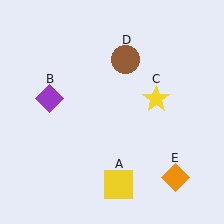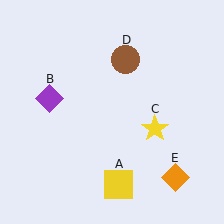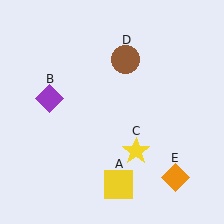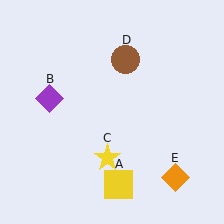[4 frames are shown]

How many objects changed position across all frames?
1 object changed position: yellow star (object C).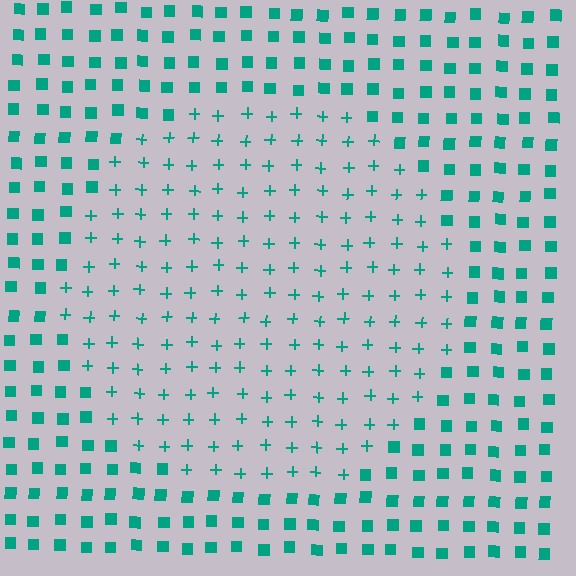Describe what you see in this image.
The image is filled with small teal elements arranged in a uniform grid. A circle-shaped region contains plus signs, while the surrounding area contains squares. The boundary is defined purely by the change in element shape.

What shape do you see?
I see a circle.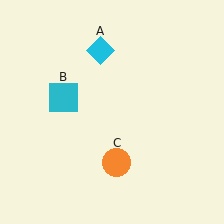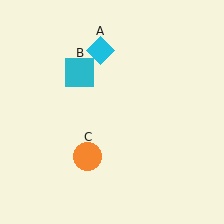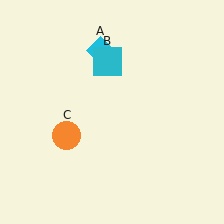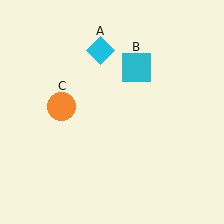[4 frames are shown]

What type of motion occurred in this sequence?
The cyan square (object B), orange circle (object C) rotated clockwise around the center of the scene.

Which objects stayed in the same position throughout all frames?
Cyan diamond (object A) remained stationary.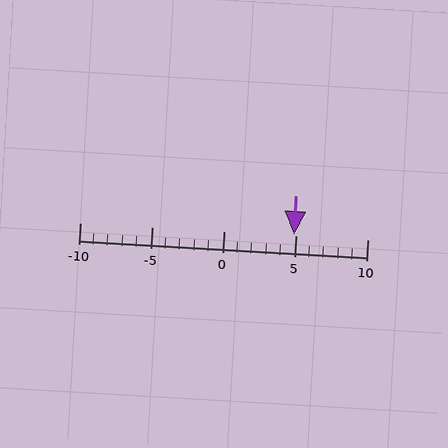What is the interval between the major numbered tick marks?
The major tick marks are spaced 5 units apart.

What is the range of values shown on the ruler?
The ruler shows values from -10 to 10.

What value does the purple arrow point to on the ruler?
The purple arrow points to approximately 5.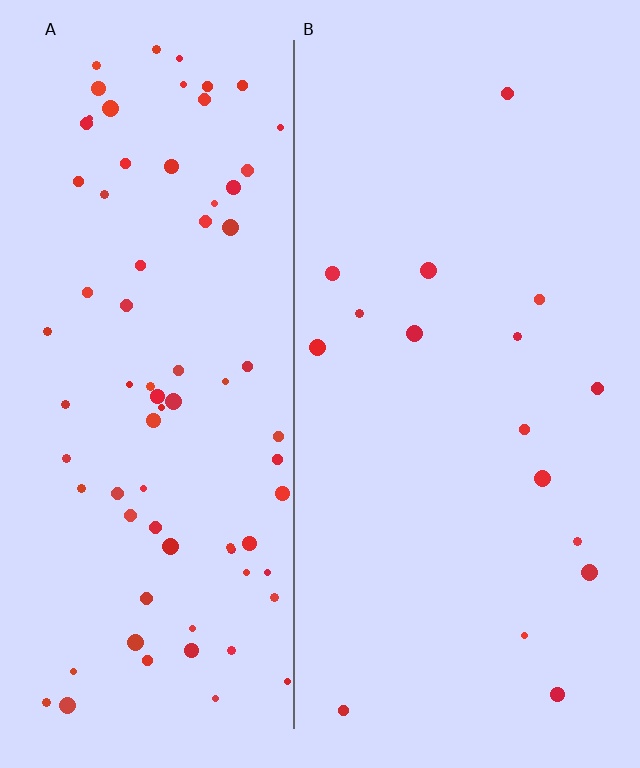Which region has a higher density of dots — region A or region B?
A (the left).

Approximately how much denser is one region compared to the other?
Approximately 4.8× — region A over region B.